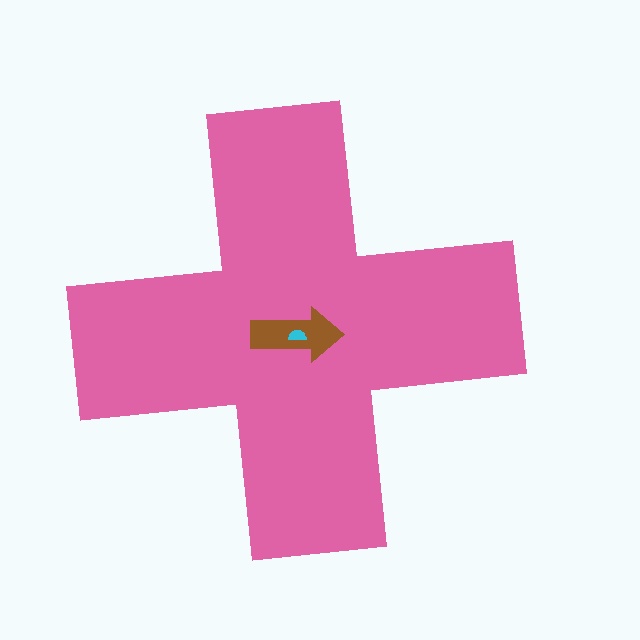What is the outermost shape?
The pink cross.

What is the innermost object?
The cyan semicircle.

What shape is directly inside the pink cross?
The brown arrow.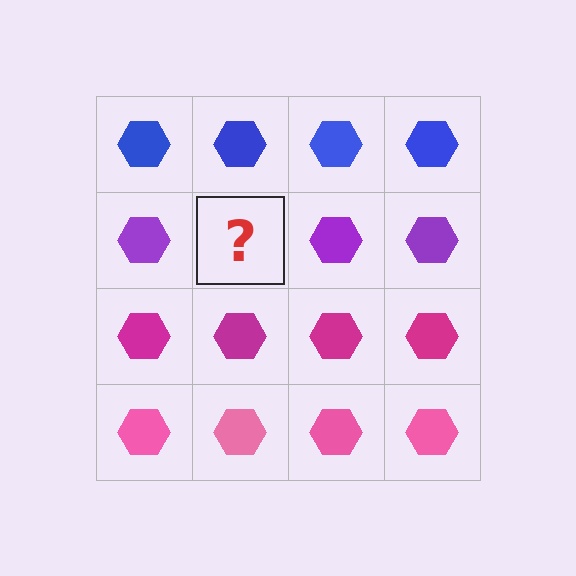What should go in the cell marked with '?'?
The missing cell should contain a purple hexagon.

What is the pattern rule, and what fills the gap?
The rule is that each row has a consistent color. The gap should be filled with a purple hexagon.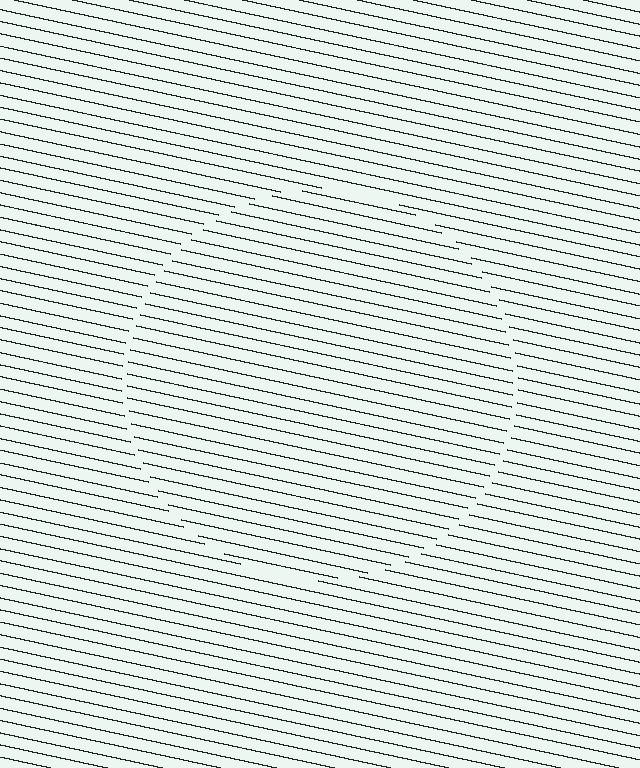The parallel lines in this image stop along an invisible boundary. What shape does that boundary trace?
An illusory circle. The interior of the shape contains the same grating, shifted by half a period — the contour is defined by the phase discontinuity where line-ends from the inner and outer gratings abut.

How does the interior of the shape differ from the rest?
The interior of the shape contains the same grating, shifted by half a period — the contour is defined by the phase discontinuity where line-ends from the inner and outer gratings abut.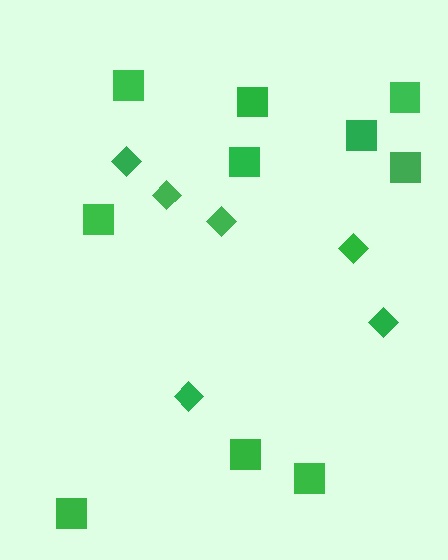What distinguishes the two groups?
There are 2 groups: one group of diamonds (6) and one group of squares (10).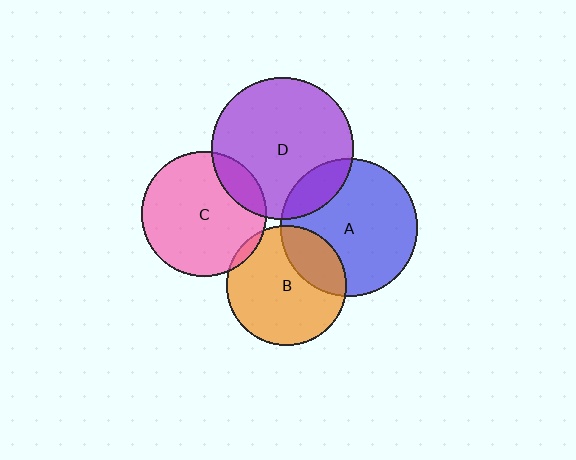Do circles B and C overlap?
Yes.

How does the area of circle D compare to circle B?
Approximately 1.4 times.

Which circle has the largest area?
Circle D (purple).